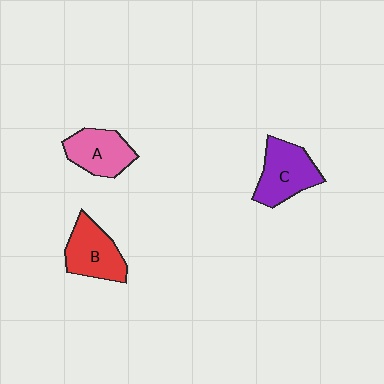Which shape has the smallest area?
Shape A (pink).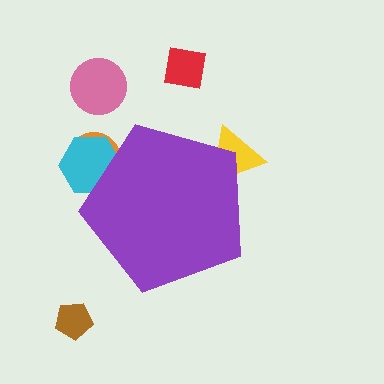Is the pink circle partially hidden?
No, the pink circle is fully visible.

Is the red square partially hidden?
No, the red square is fully visible.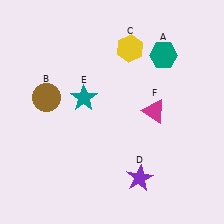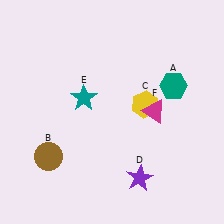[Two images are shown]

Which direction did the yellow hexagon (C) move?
The yellow hexagon (C) moved down.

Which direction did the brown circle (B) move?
The brown circle (B) moved down.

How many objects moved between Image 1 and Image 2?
3 objects moved between the two images.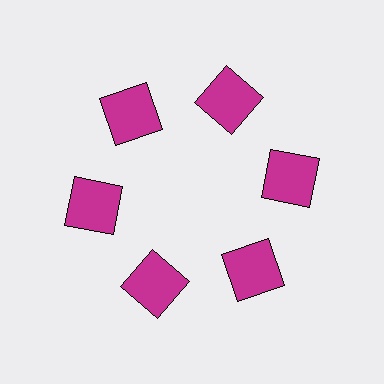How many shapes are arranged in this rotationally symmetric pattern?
There are 6 shapes, arranged in 6 groups of 1.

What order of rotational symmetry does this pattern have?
This pattern has 6-fold rotational symmetry.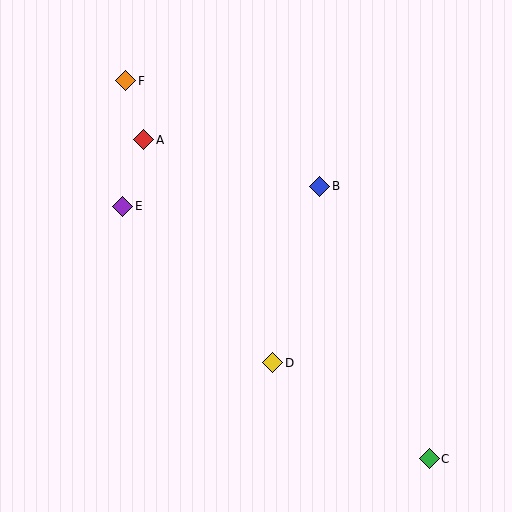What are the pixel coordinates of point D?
Point D is at (273, 363).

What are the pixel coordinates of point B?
Point B is at (320, 186).